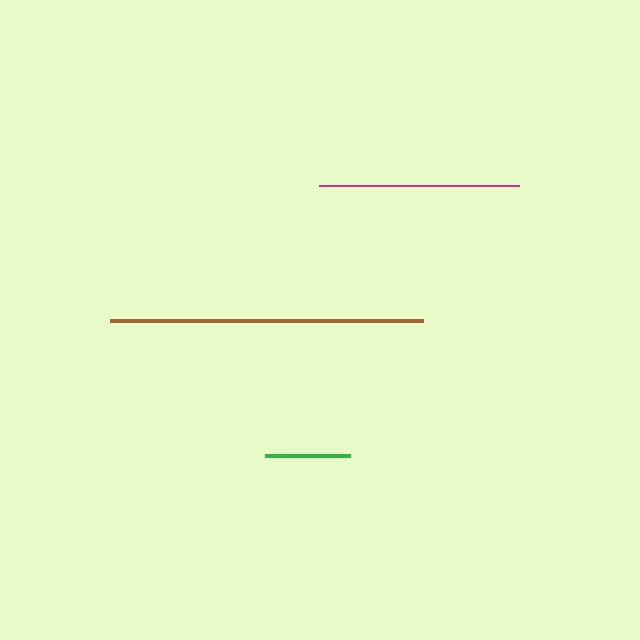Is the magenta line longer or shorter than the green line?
The magenta line is longer than the green line.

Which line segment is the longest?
The brown line is the longest at approximately 313 pixels.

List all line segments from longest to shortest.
From longest to shortest: brown, magenta, green.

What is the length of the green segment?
The green segment is approximately 85 pixels long.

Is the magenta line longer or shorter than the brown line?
The brown line is longer than the magenta line.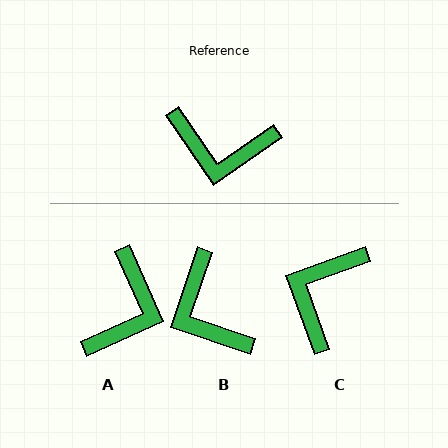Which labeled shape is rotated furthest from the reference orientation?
C, about 105 degrees away.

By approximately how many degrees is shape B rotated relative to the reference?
Approximately 53 degrees clockwise.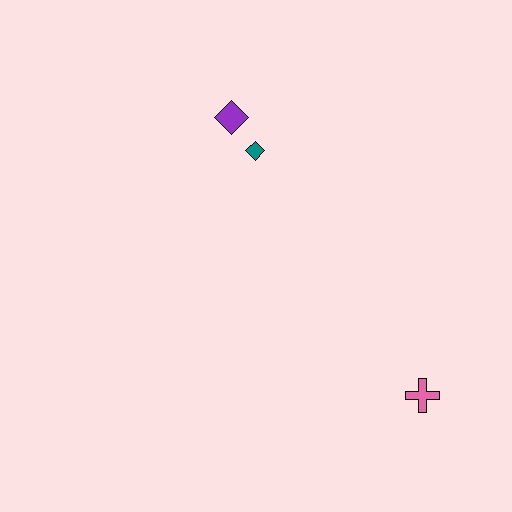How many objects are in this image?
There are 3 objects.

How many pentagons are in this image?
There are no pentagons.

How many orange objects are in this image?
There are no orange objects.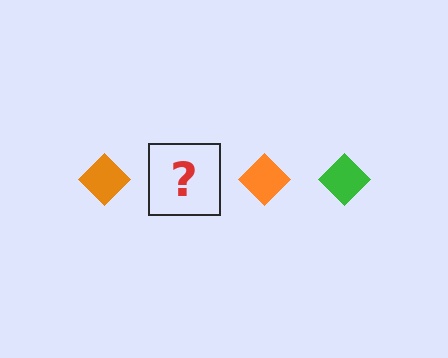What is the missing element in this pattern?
The missing element is a green diamond.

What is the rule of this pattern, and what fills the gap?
The rule is that the pattern cycles through orange, green diamonds. The gap should be filled with a green diamond.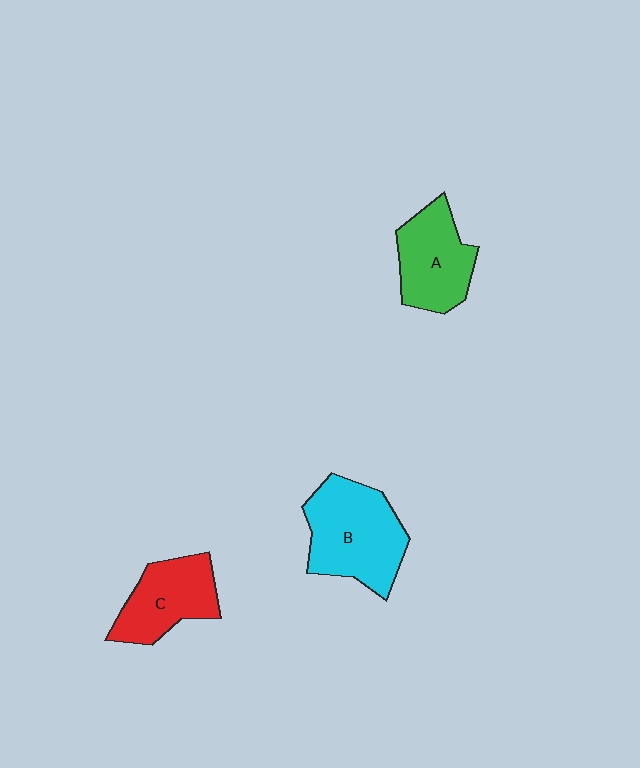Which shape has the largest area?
Shape B (cyan).